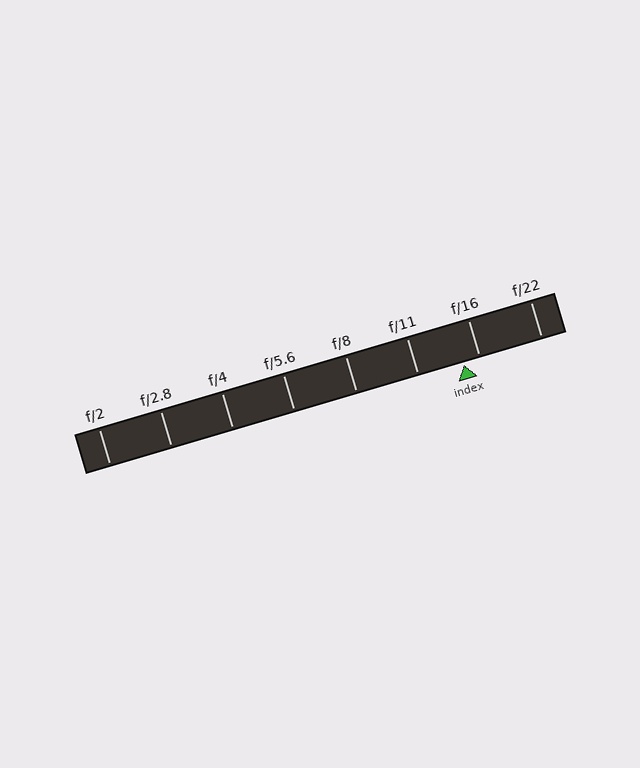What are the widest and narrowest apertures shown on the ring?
The widest aperture shown is f/2 and the narrowest is f/22.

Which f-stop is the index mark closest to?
The index mark is closest to f/16.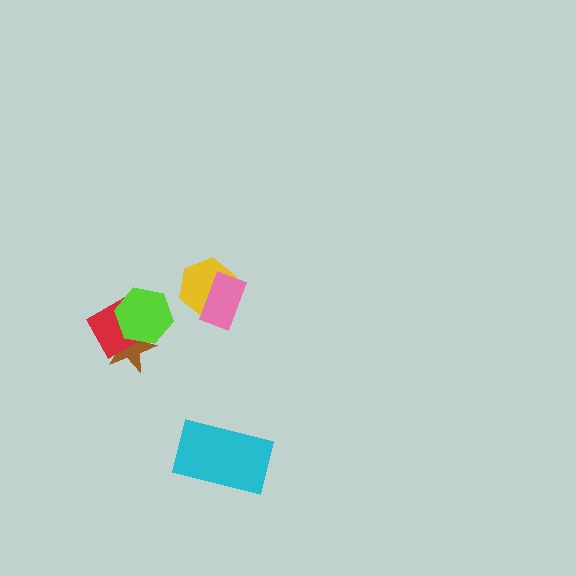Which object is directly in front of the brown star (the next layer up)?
The red diamond is directly in front of the brown star.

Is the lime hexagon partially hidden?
No, no other shape covers it.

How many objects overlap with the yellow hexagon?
1 object overlaps with the yellow hexagon.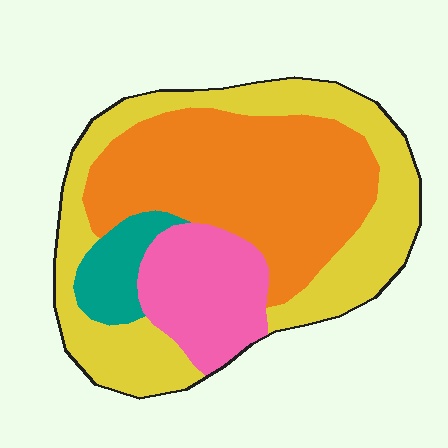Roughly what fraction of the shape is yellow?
Yellow takes up between a quarter and a half of the shape.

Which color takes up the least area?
Teal, at roughly 5%.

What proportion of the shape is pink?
Pink covers around 15% of the shape.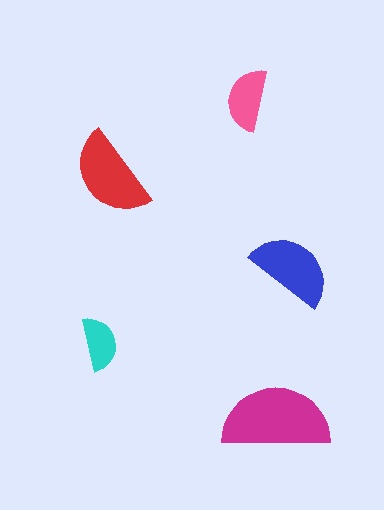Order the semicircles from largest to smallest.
the magenta one, the red one, the blue one, the pink one, the cyan one.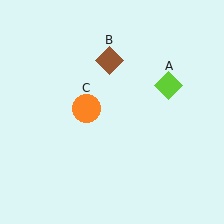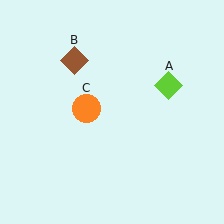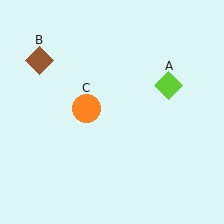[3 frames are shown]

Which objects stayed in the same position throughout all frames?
Lime diamond (object A) and orange circle (object C) remained stationary.